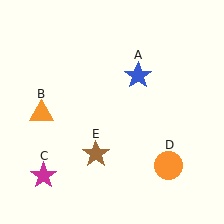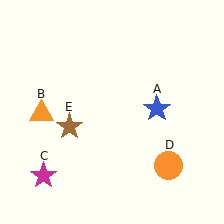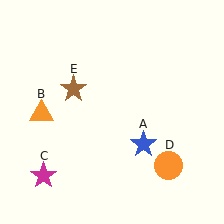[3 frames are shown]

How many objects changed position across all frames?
2 objects changed position: blue star (object A), brown star (object E).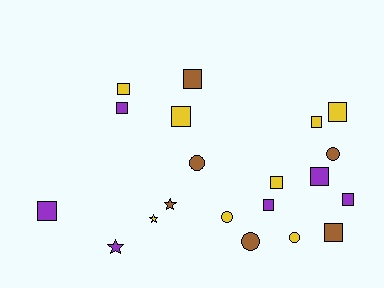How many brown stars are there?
There is 1 brown star.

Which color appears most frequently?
Yellow, with 8 objects.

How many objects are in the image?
There are 20 objects.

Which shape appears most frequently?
Square, with 12 objects.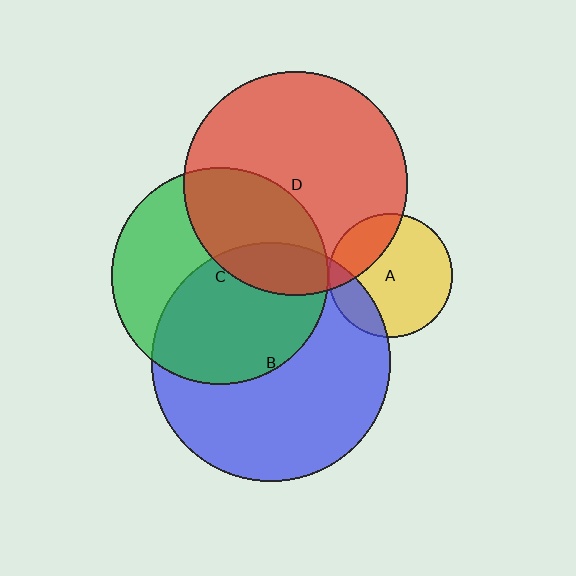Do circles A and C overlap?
Yes.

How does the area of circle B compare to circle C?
Approximately 1.2 times.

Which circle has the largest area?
Circle B (blue).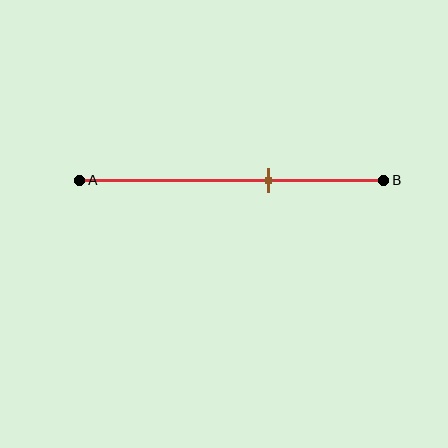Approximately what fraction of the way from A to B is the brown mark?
The brown mark is approximately 60% of the way from A to B.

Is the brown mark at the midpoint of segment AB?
No, the mark is at about 60% from A, not at the 50% midpoint.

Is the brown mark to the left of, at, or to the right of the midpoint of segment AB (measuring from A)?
The brown mark is to the right of the midpoint of segment AB.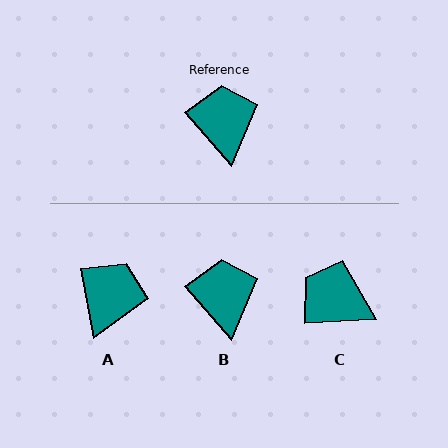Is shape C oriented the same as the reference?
No, it is off by about 52 degrees.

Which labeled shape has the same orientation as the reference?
B.